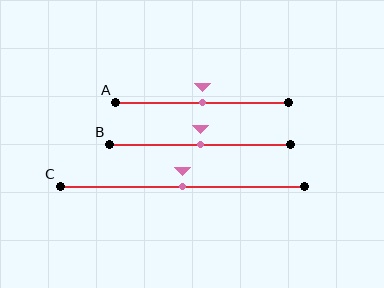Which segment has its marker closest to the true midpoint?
Segment A has its marker closest to the true midpoint.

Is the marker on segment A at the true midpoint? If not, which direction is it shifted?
Yes, the marker on segment A is at the true midpoint.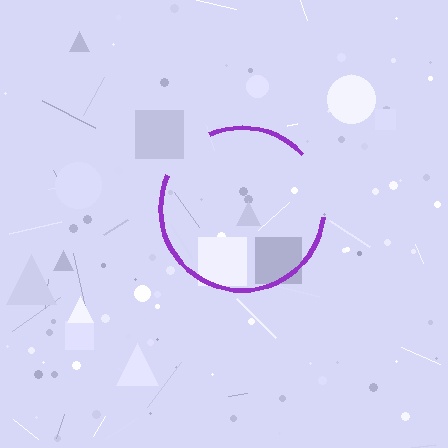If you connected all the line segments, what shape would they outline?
They would outline a circle.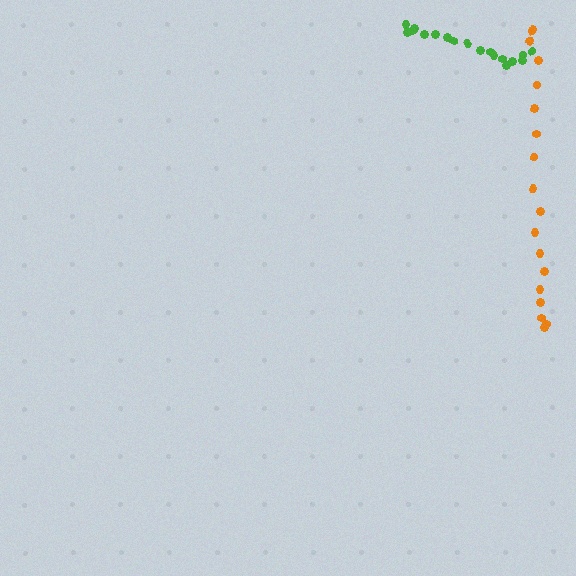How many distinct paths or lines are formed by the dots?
There are 2 distinct paths.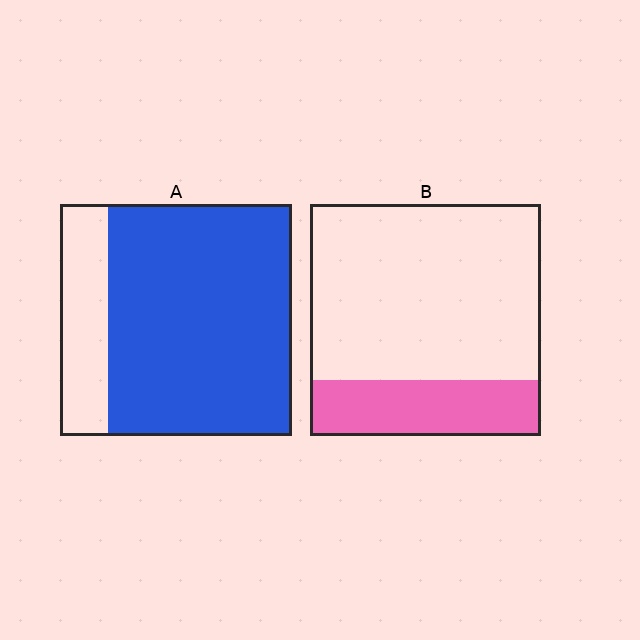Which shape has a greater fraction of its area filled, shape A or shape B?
Shape A.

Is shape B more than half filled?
No.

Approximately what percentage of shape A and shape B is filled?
A is approximately 80% and B is approximately 25%.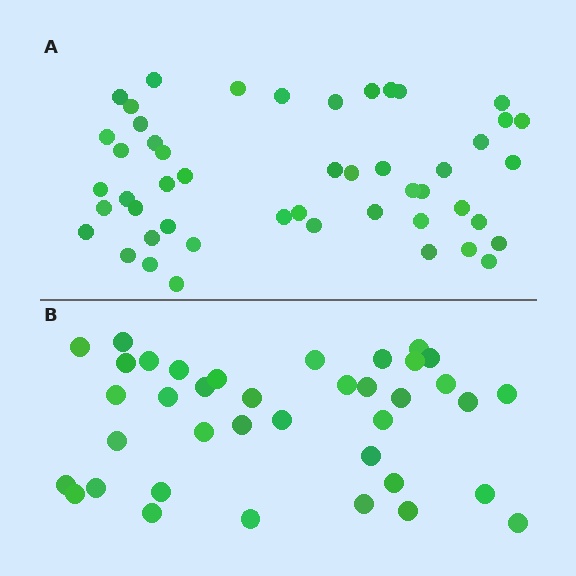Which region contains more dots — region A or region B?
Region A (the top region) has more dots.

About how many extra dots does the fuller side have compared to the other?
Region A has roughly 12 or so more dots than region B.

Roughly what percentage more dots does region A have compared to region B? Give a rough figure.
About 30% more.